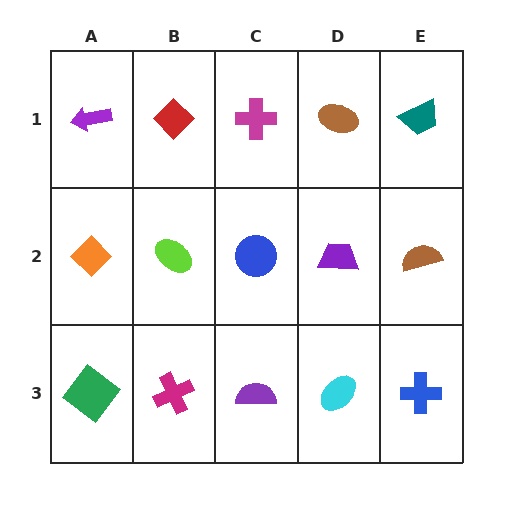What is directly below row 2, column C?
A purple semicircle.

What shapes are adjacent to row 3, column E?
A brown semicircle (row 2, column E), a cyan ellipse (row 3, column D).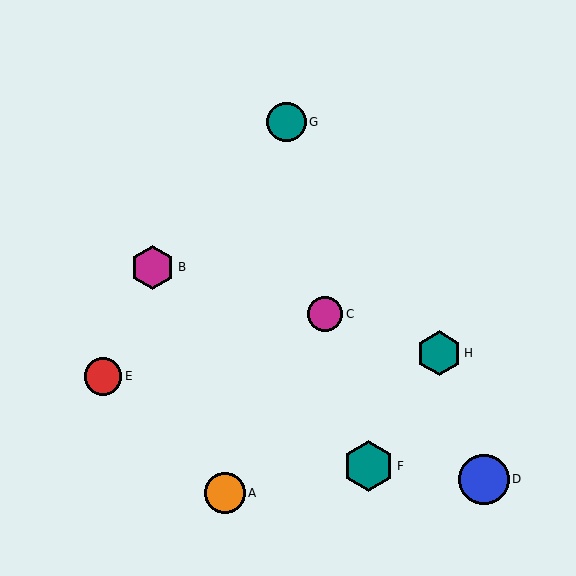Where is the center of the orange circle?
The center of the orange circle is at (225, 493).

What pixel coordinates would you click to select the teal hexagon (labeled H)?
Click at (439, 353) to select the teal hexagon H.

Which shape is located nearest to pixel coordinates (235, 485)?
The orange circle (labeled A) at (225, 493) is nearest to that location.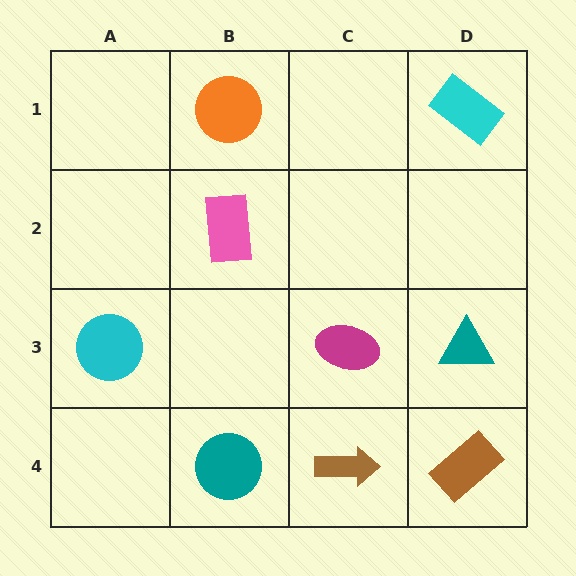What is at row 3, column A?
A cyan circle.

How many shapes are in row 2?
1 shape.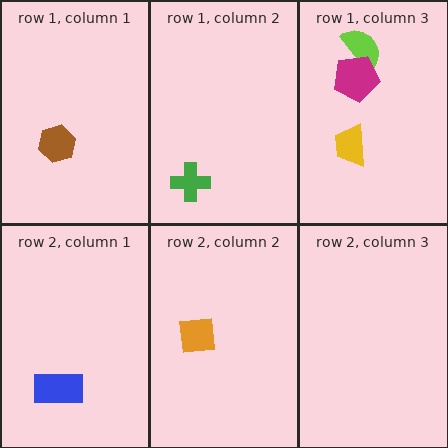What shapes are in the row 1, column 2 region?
The green cross.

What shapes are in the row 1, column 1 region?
The brown hexagon.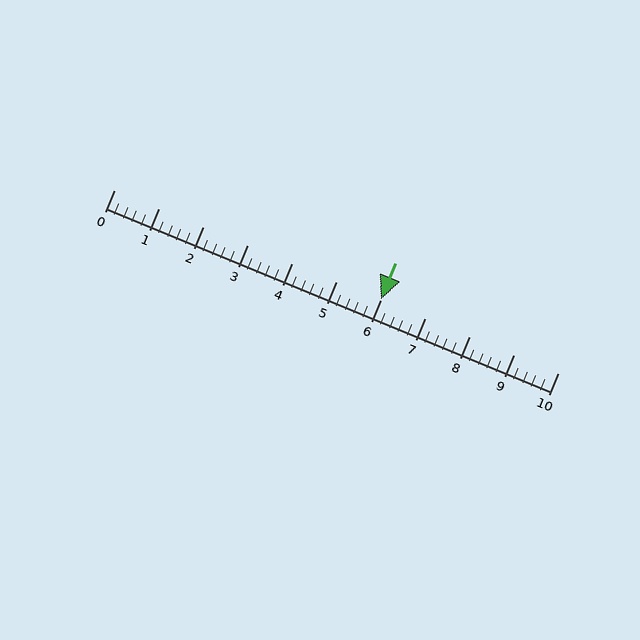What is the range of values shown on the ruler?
The ruler shows values from 0 to 10.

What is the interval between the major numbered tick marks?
The major tick marks are spaced 1 units apart.